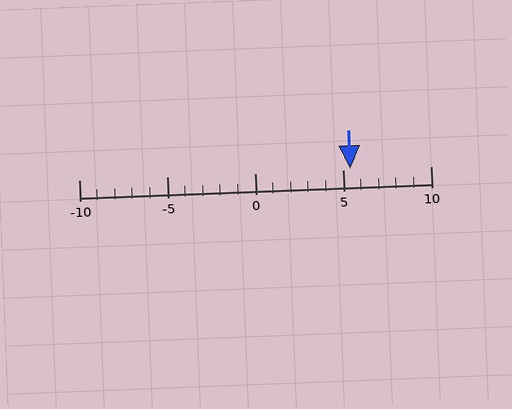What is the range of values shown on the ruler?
The ruler shows values from -10 to 10.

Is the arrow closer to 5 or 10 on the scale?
The arrow is closer to 5.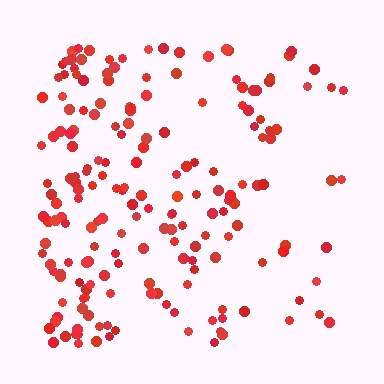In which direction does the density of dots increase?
From right to left, with the left side densest.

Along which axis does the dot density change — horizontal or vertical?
Horizontal.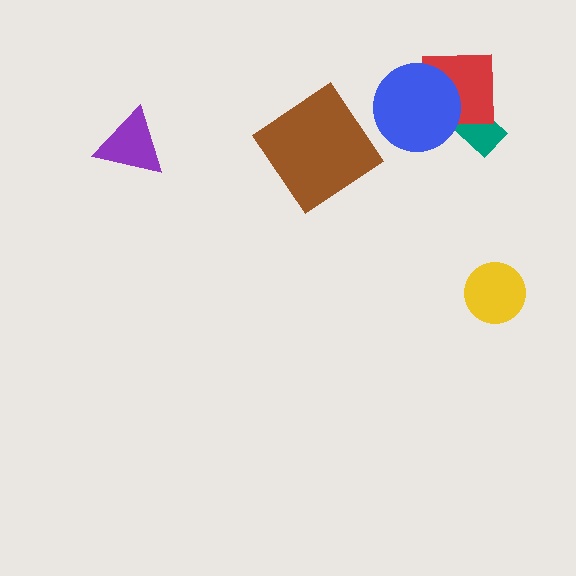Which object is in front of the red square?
The blue circle is in front of the red square.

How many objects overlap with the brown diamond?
0 objects overlap with the brown diamond.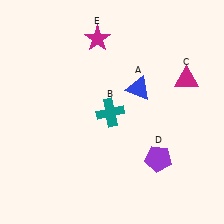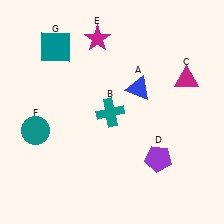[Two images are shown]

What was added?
A teal circle (F), a teal square (G) were added in Image 2.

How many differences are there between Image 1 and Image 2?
There are 2 differences between the two images.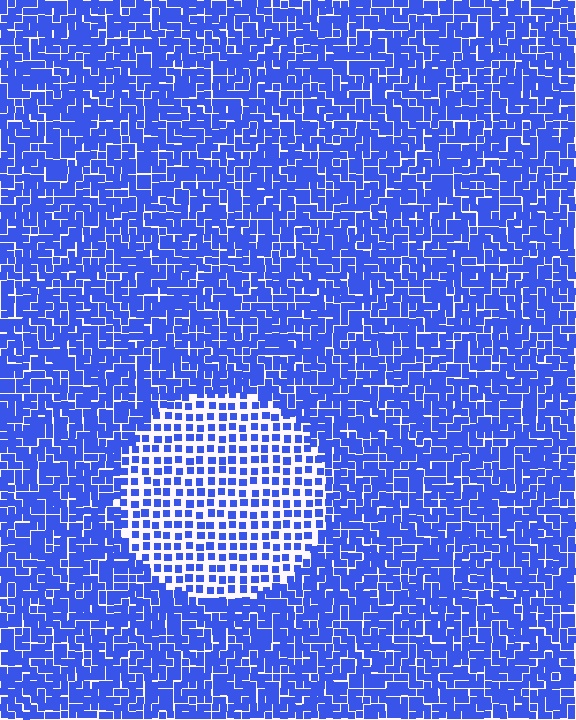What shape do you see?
I see a circle.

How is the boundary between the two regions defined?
The boundary is defined by a change in element density (approximately 2.0x ratio). All elements are the same color, size, and shape.